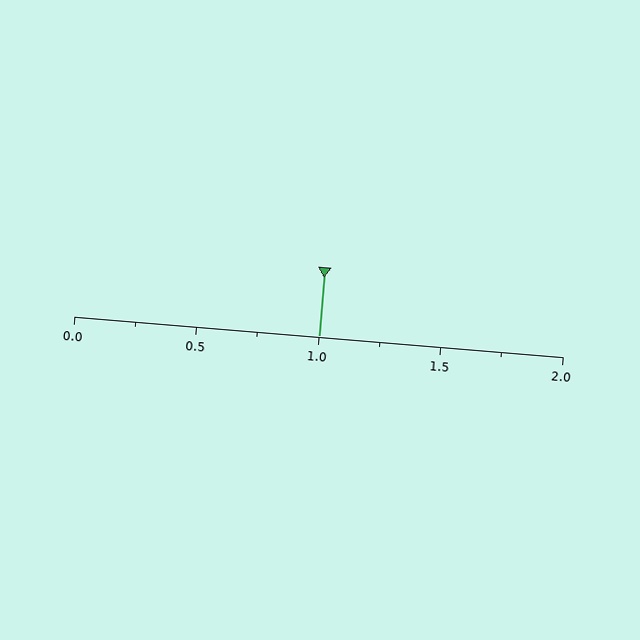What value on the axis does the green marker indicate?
The marker indicates approximately 1.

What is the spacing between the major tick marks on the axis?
The major ticks are spaced 0.5 apart.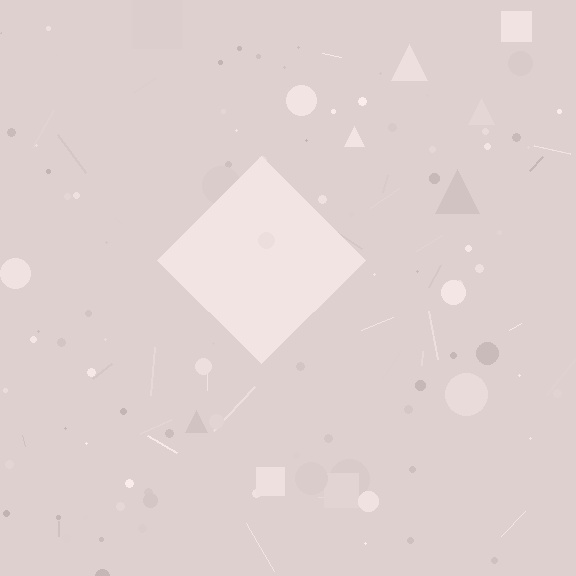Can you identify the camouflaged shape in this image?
The camouflaged shape is a diamond.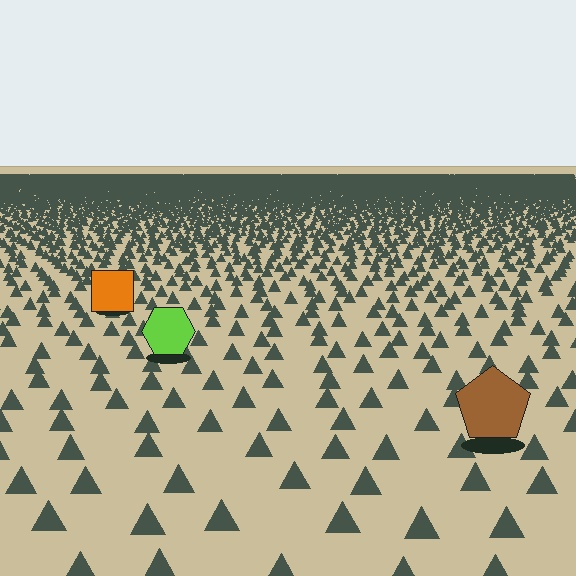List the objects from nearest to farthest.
From nearest to farthest: the brown pentagon, the lime hexagon, the orange square.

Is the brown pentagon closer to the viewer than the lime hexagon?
Yes. The brown pentagon is closer — you can tell from the texture gradient: the ground texture is coarser near it.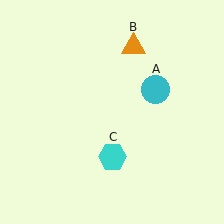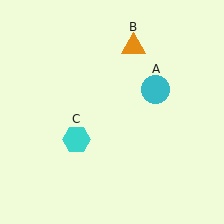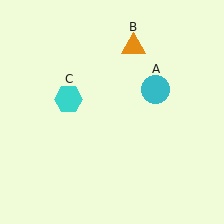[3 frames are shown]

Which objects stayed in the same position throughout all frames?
Cyan circle (object A) and orange triangle (object B) remained stationary.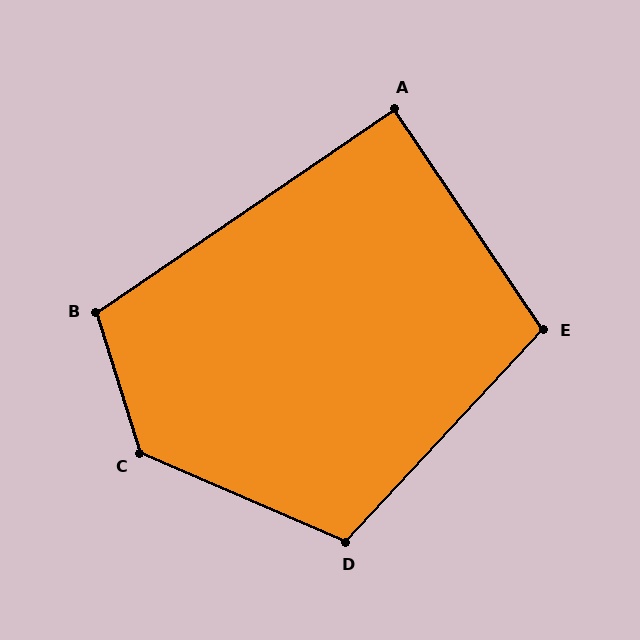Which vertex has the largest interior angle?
C, at approximately 131 degrees.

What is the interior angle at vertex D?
Approximately 110 degrees (obtuse).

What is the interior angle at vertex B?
Approximately 107 degrees (obtuse).